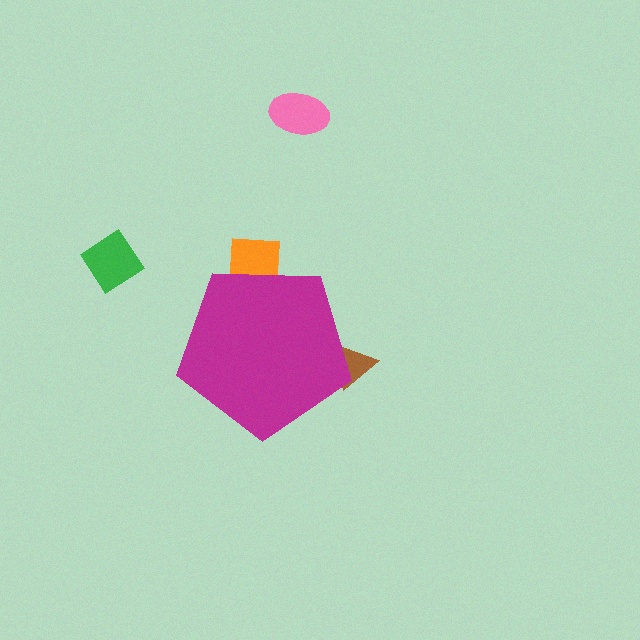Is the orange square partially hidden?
Yes, the orange square is partially hidden behind the magenta pentagon.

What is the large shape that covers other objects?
A magenta pentagon.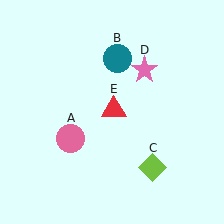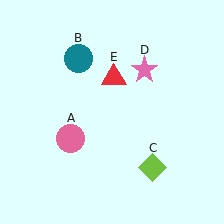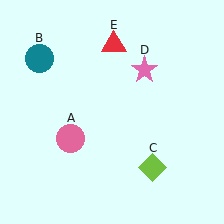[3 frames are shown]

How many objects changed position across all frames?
2 objects changed position: teal circle (object B), red triangle (object E).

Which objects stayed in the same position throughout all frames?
Pink circle (object A) and lime diamond (object C) and pink star (object D) remained stationary.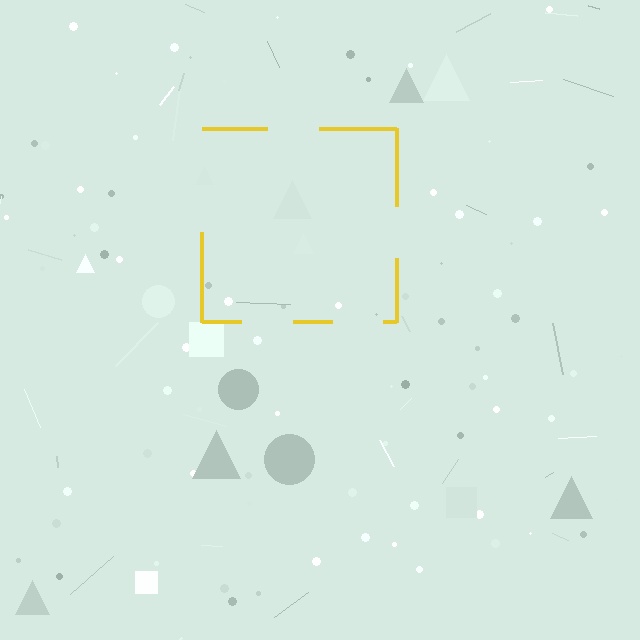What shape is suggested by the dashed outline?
The dashed outline suggests a square.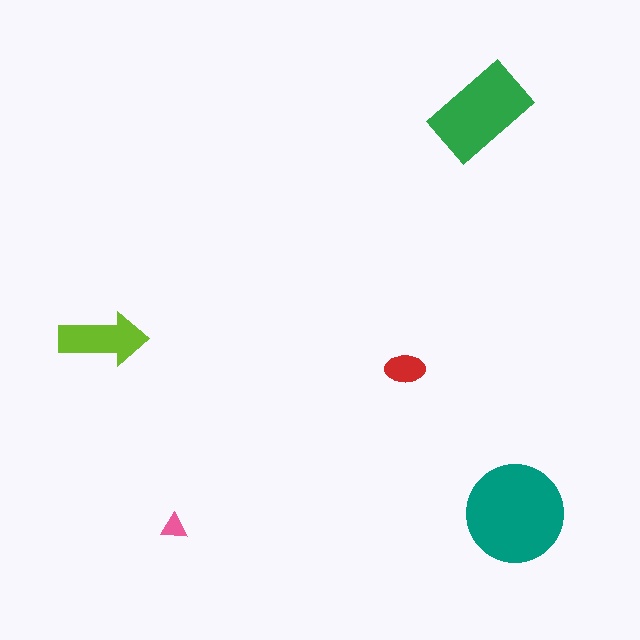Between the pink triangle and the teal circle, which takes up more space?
The teal circle.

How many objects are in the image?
There are 5 objects in the image.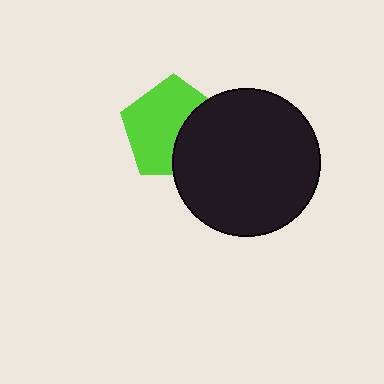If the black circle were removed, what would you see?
You would see the complete lime pentagon.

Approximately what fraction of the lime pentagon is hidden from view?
Roughly 37% of the lime pentagon is hidden behind the black circle.